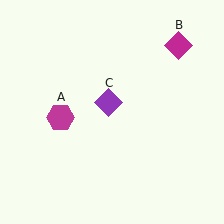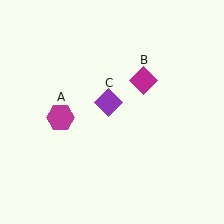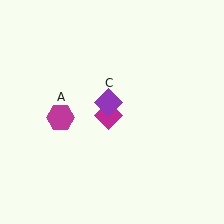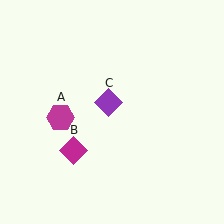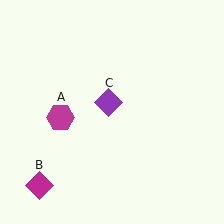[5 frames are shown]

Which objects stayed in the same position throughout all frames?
Magenta hexagon (object A) and purple diamond (object C) remained stationary.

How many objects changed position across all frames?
1 object changed position: magenta diamond (object B).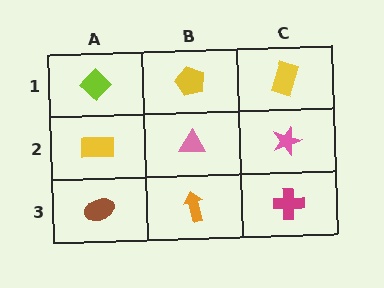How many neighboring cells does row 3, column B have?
3.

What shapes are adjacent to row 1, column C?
A pink star (row 2, column C), a yellow pentagon (row 1, column B).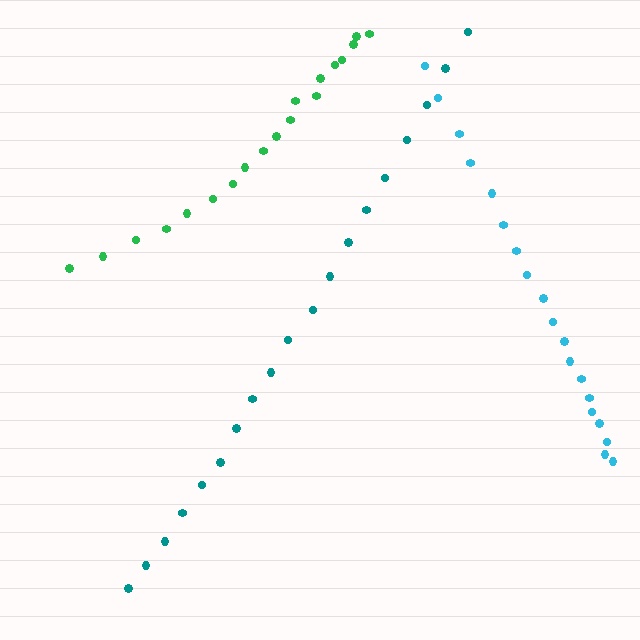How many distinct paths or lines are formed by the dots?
There are 3 distinct paths.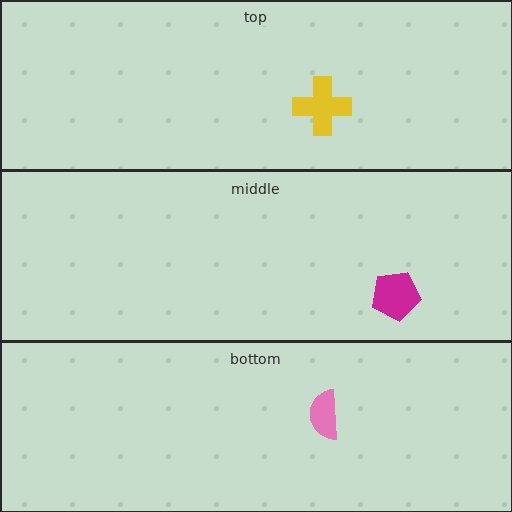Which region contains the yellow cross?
The top region.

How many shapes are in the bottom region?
1.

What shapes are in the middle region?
The magenta pentagon.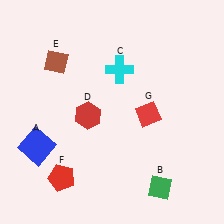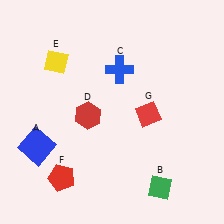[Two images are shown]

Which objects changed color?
C changed from cyan to blue. E changed from brown to yellow.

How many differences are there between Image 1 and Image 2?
There are 2 differences between the two images.